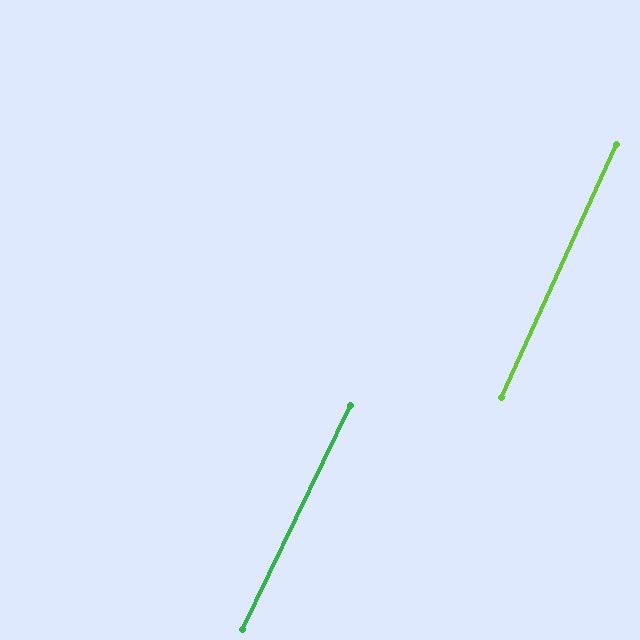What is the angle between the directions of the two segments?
Approximately 1 degree.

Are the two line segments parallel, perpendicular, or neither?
Parallel — their directions differ by only 1.4°.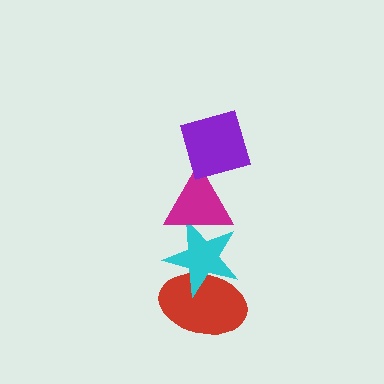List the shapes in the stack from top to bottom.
From top to bottom: the purple diamond, the magenta triangle, the cyan star, the red ellipse.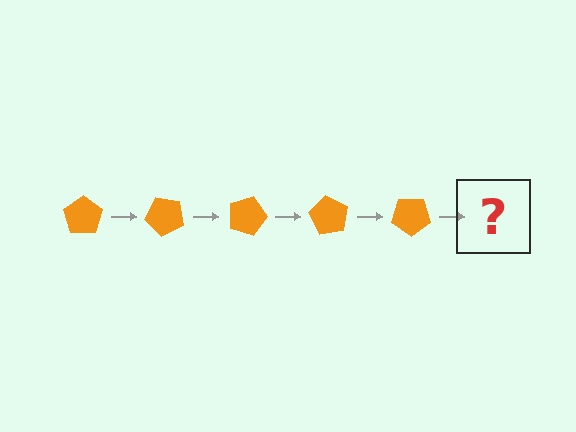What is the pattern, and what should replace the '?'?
The pattern is that the pentagon rotates 45 degrees each step. The '?' should be an orange pentagon rotated 225 degrees.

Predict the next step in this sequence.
The next step is an orange pentagon rotated 225 degrees.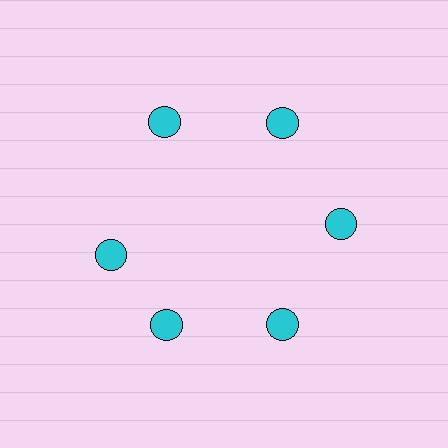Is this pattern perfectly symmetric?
No. The 6 cyan circles are arranged in a ring, but one element near the 9 o'clock position is rotated out of alignment along the ring, breaking the 6-fold rotational symmetry.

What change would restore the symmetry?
The symmetry would be restored by rotating it back into even spacing with its neighbors so that all 6 circles sit at equal angles and equal distance from the center.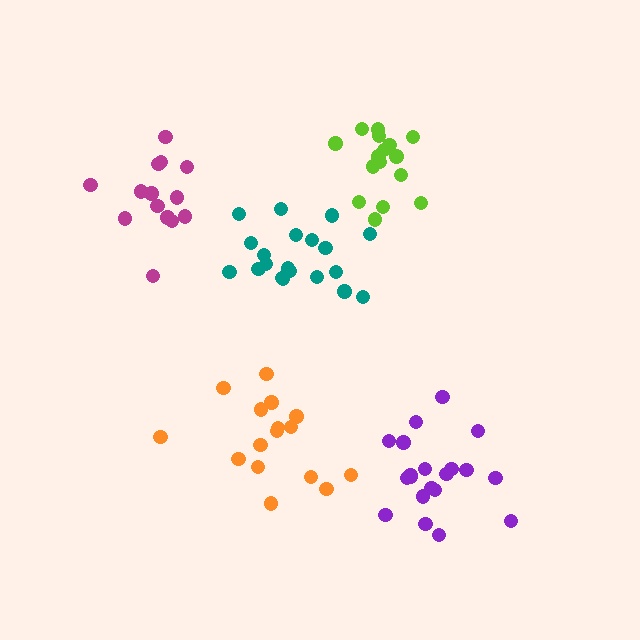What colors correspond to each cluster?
The clusters are colored: lime, purple, magenta, teal, orange.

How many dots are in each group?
Group 1: 16 dots, Group 2: 20 dots, Group 3: 14 dots, Group 4: 20 dots, Group 5: 16 dots (86 total).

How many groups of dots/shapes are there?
There are 5 groups.